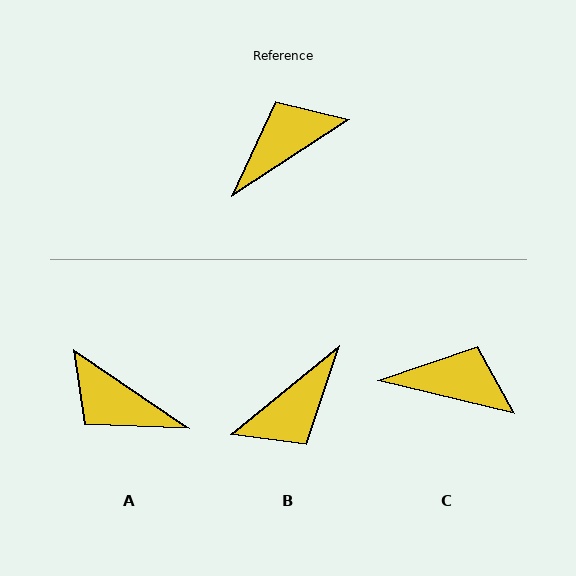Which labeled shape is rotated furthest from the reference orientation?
B, about 174 degrees away.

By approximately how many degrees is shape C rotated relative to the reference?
Approximately 47 degrees clockwise.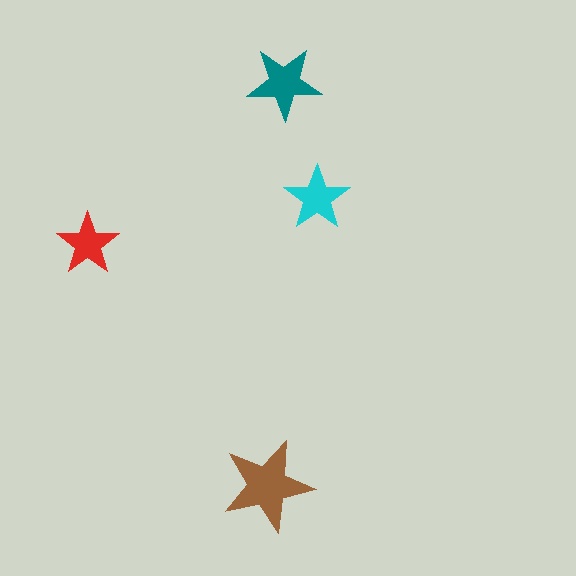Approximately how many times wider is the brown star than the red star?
About 1.5 times wider.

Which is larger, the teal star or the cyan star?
The teal one.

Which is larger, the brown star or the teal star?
The brown one.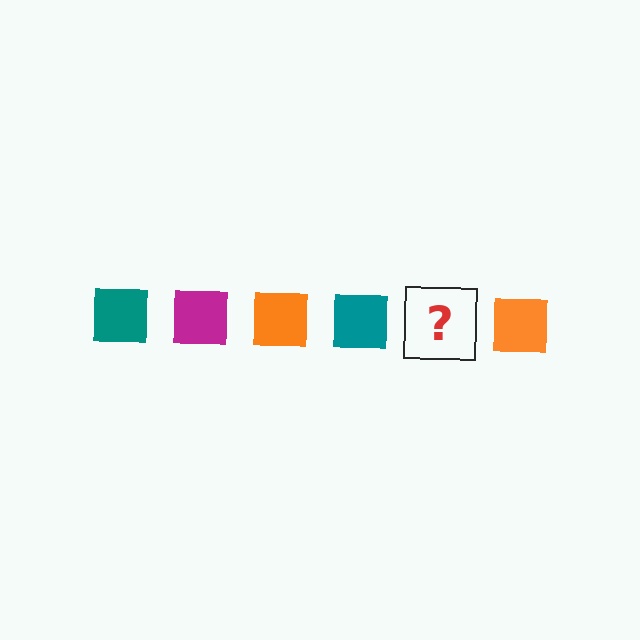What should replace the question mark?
The question mark should be replaced with a magenta square.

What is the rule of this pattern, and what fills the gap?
The rule is that the pattern cycles through teal, magenta, orange squares. The gap should be filled with a magenta square.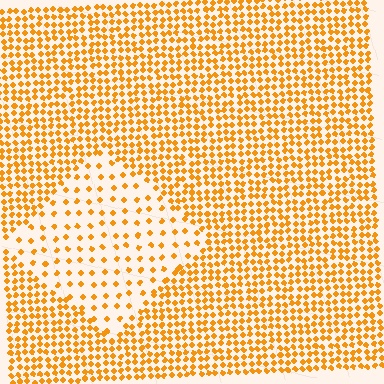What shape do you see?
I see a diamond.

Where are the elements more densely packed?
The elements are more densely packed outside the diamond boundary.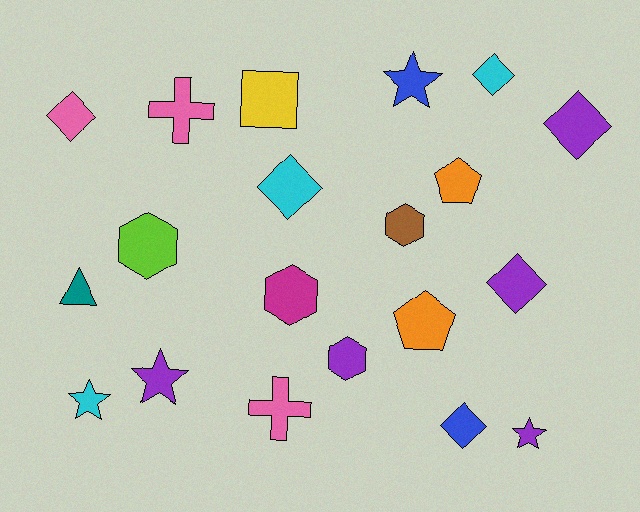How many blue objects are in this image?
There are 2 blue objects.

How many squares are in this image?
There is 1 square.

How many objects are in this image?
There are 20 objects.